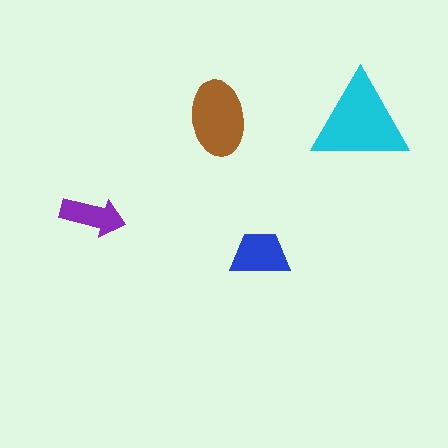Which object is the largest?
The cyan triangle.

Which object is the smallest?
The purple arrow.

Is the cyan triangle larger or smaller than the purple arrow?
Larger.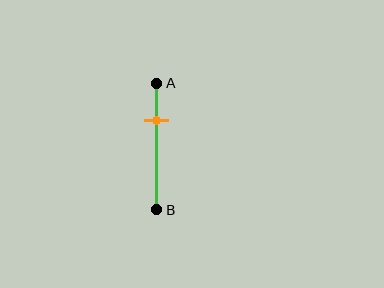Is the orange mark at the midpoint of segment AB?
No, the mark is at about 30% from A, not at the 50% midpoint.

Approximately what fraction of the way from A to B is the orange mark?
The orange mark is approximately 30% of the way from A to B.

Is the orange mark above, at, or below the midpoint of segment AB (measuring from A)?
The orange mark is above the midpoint of segment AB.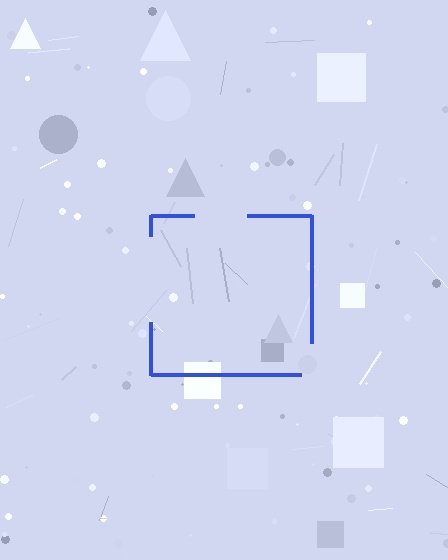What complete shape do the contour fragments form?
The contour fragments form a square.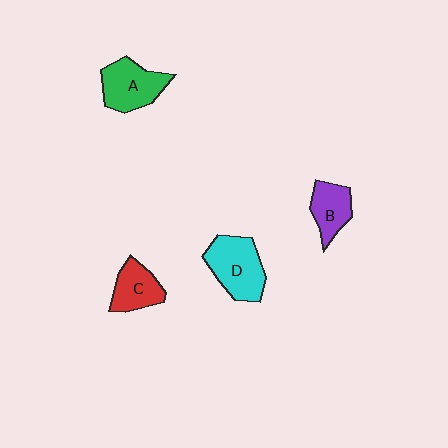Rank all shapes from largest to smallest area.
From largest to smallest: D (cyan), A (green), C (red), B (purple).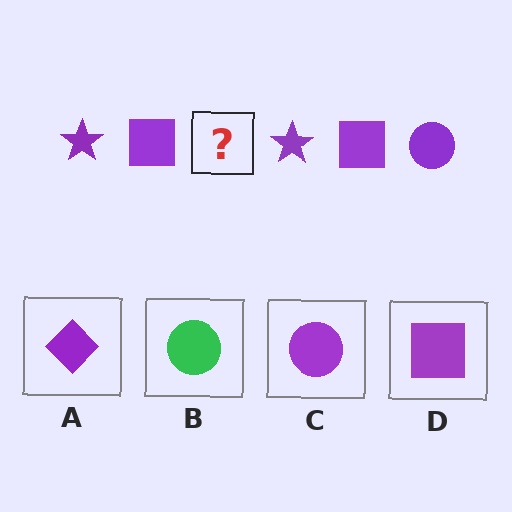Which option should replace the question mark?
Option C.